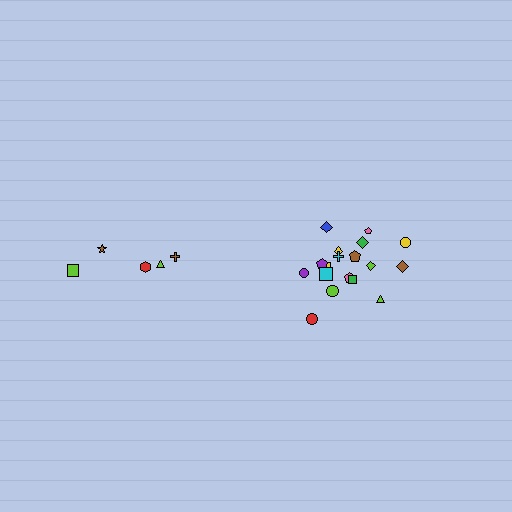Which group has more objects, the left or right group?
The right group.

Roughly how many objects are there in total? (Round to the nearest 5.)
Roughly 25 objects in total.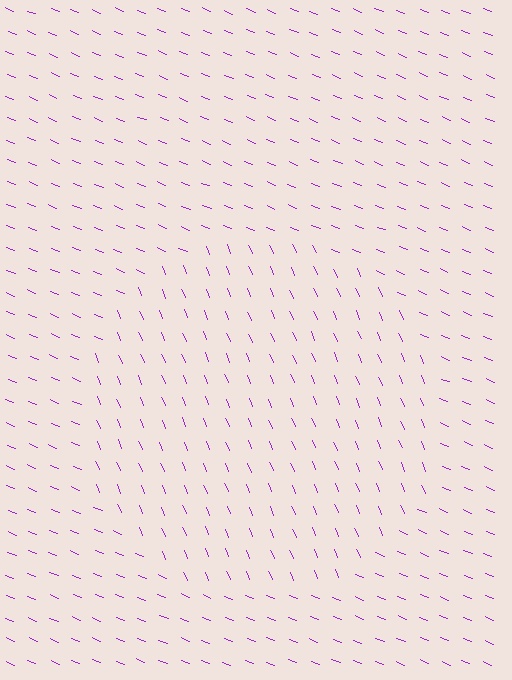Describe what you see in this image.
The image is filled with small purple line segments. A circle region in the image has lines oriented differently from the surrounding lines, creating a visible texture boundary.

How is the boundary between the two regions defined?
The boundary is defined purely by a change in line orientation (approximately 45 degrees difference). All lines are the same color and thickness.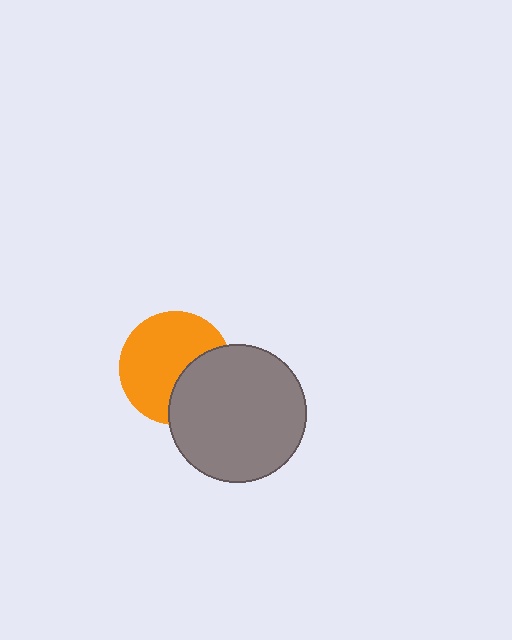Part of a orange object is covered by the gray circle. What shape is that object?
It is a circle.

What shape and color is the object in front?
The object in front is a gray circle.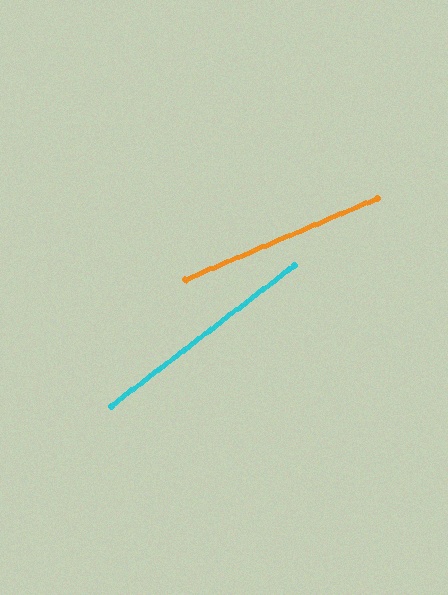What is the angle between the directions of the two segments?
Approximately 14 degrees.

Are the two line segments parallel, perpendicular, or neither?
Neither parallel nor perpendicular — they differ by about 14°.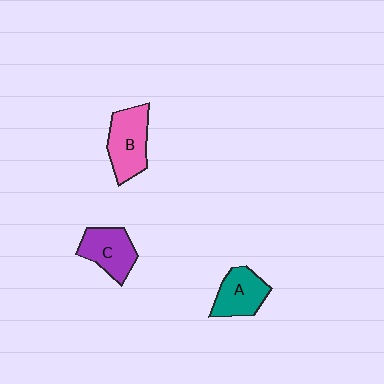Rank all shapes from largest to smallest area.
From largest to smallest: B (pink), C (purple), A (teal).